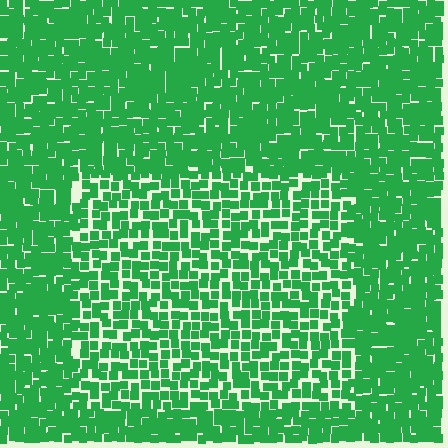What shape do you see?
I see a rectangle.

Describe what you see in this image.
The image contains small green elements arranged at two different densities. A rectangle-shaped region is visible where the elements are less densely packed than the surrounding area.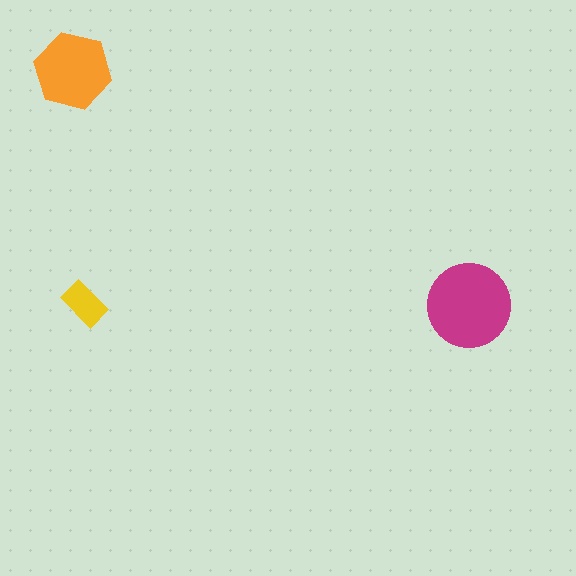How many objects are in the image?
There are 3 objects in the image.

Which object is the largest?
The magenta circle.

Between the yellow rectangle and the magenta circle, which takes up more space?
The magenta circle.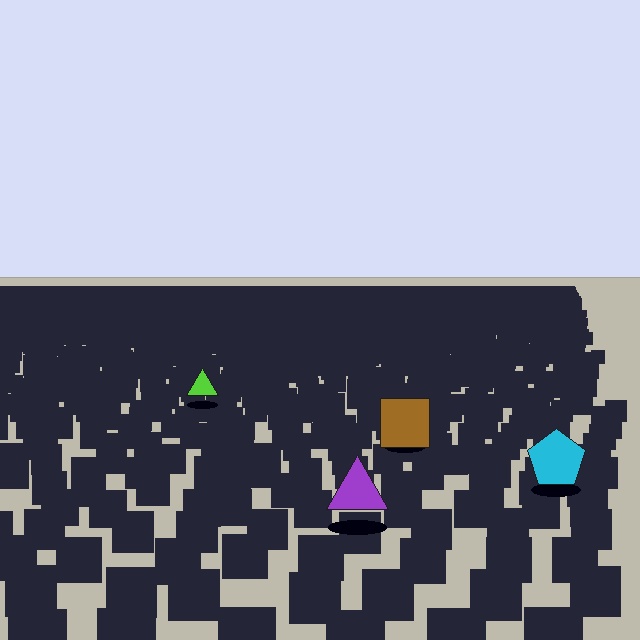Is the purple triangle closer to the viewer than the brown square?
Yes. The purple triangle is closer — you can tell from the texture gradient: the ground texture is coarser near it.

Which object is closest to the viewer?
The purple triangle is closest. The texture marks near it are larger and more spread out.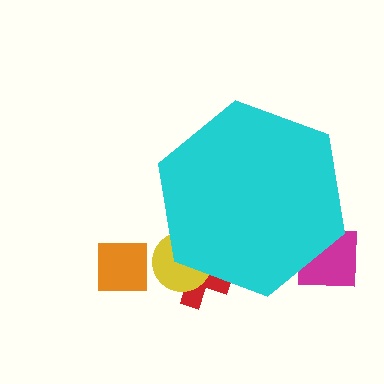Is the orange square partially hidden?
No, the orange square is fully visible.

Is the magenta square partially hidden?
Yes, the magenta square is partially hidden behind the cyan hexagon.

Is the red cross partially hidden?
Yes, the red cross is partially hidden behind the cyan hexagon.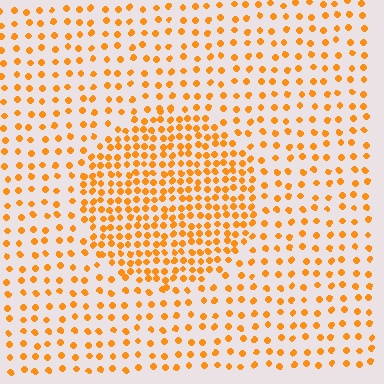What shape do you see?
I see a circle.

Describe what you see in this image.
The image contains small orange elements arranged at two different densities. A circle-shaped region is visible where the elements are more densely packed than the surrounding area.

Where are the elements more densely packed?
The elements are more densely packed inside the circle boundary.